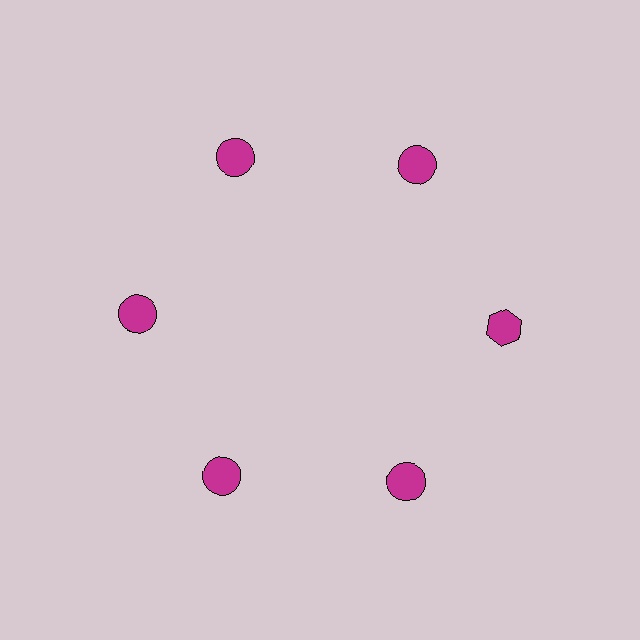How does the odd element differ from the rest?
It has a different shape: hexagon instead of circle.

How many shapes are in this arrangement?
There are 6 shapes arranged in a ring pattern.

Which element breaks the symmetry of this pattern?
The magenta hexagon at roughly the 3 o'clock position breaks the symmetry. All other shapes are magenta circles.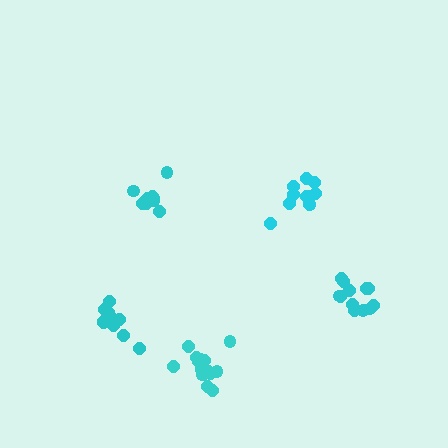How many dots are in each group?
Group 1: 9 dots, Group 2: 12 dots, Group 3: 11 dots, Group 4: 14 dots, Group 5: 11 dots (57 total).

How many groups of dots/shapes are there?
There are 5 groups.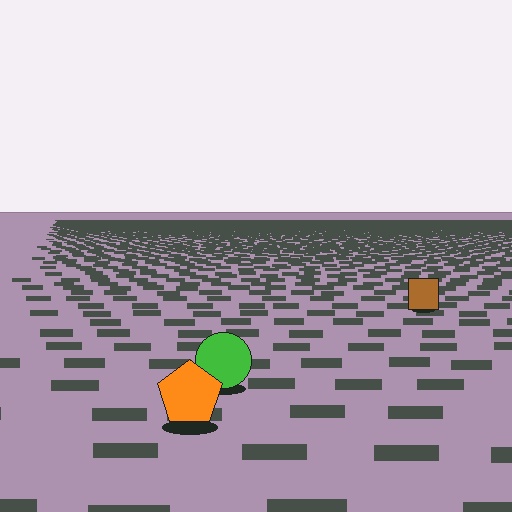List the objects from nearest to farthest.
From nearest to farthest: the orange pentagon, the green circle, the brown square.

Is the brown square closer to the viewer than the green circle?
No. The green circle is closer — you can tell from the texture gradient: the ground texture is coarser near it.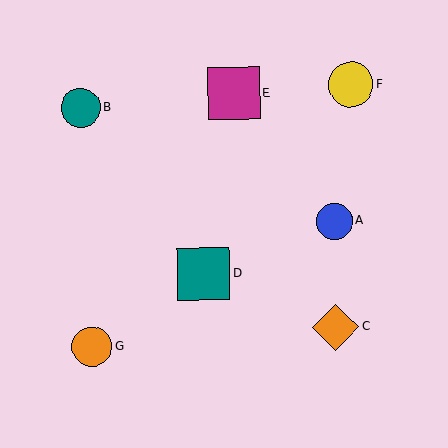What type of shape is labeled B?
Shape B is a teal circle.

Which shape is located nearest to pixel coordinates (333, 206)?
The blue circle (labeled A) at (334, 221) is nearest to that location.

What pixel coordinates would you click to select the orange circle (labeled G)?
Click at (92, 347) to select the orange circle G.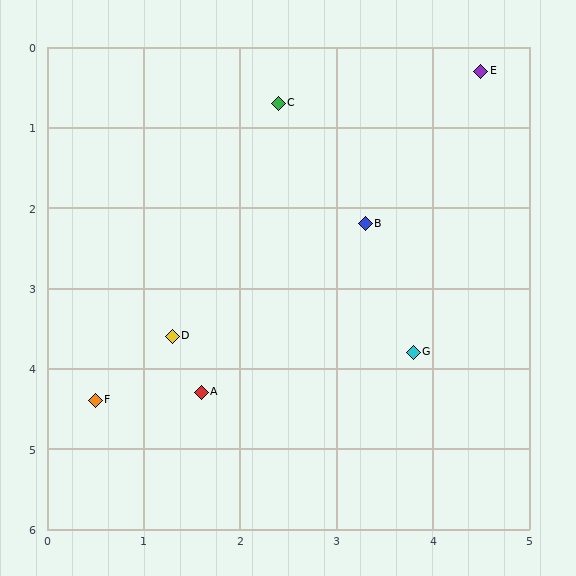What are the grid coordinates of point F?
Point F is at approximately (0.5, 4.4).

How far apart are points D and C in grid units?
Points D and C are about 3.1 grid units apart.